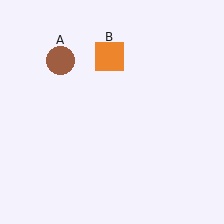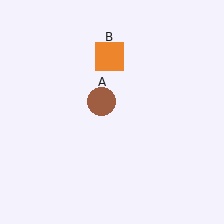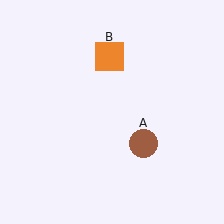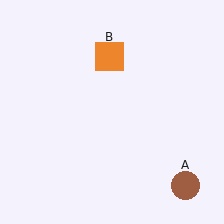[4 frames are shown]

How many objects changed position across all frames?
1 object changed position: brown circle (object A).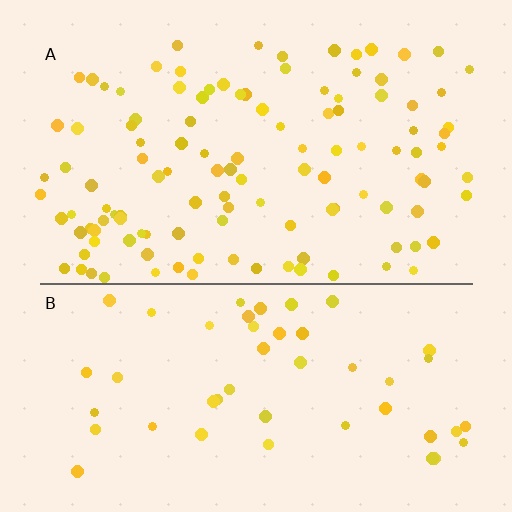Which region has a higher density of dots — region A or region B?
A (the top).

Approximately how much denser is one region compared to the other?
Approximately 2.4× — region A over region B.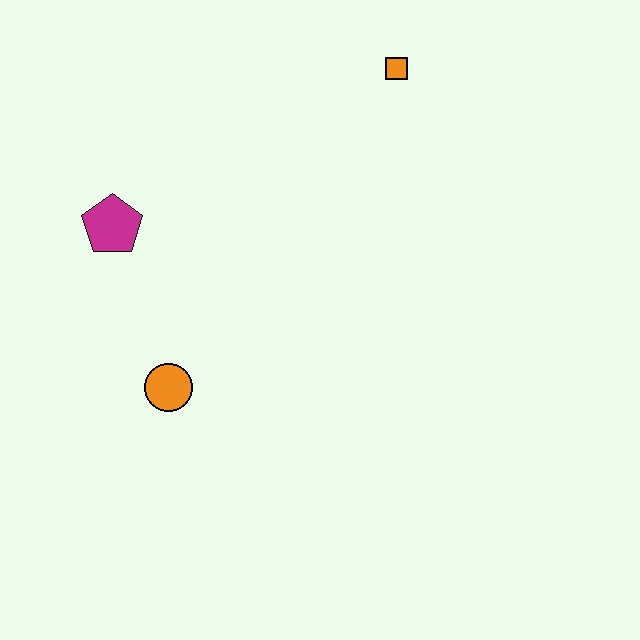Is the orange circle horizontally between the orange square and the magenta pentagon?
Yes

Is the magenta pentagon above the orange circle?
Yes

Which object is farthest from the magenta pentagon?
The orange square is farthest from the magenta pentagon.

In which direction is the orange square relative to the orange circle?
The orange square is above the orange circle.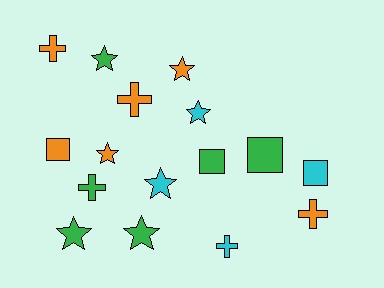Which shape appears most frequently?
Star, with 7 objects.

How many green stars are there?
There are 3 green stars.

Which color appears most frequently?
Green, with 6 objects.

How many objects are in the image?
There are 16 objects.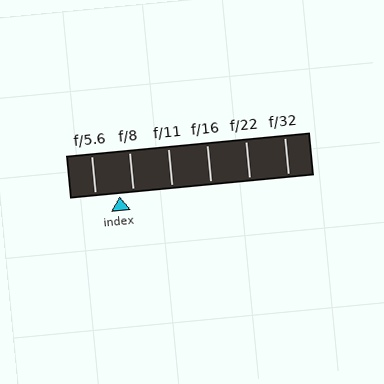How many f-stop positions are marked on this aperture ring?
There are 6 f-stop positions marked.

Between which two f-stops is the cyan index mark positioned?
The index mark is between f/5.6 and f/8.